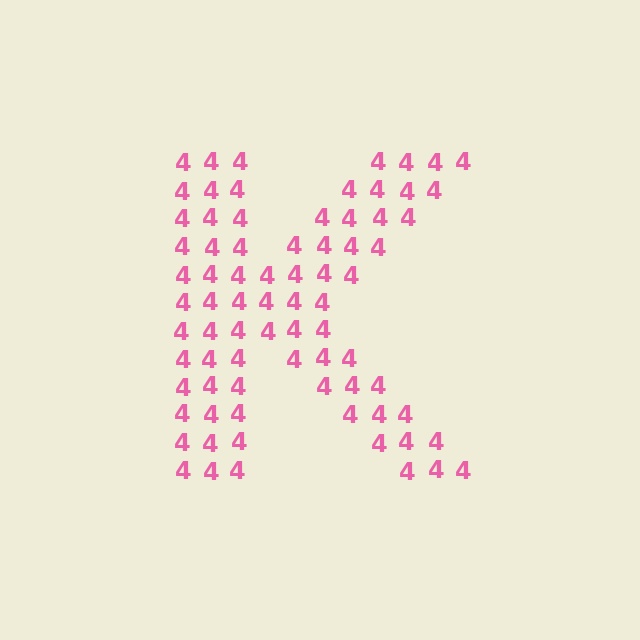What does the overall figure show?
The overall figure shows the letter K.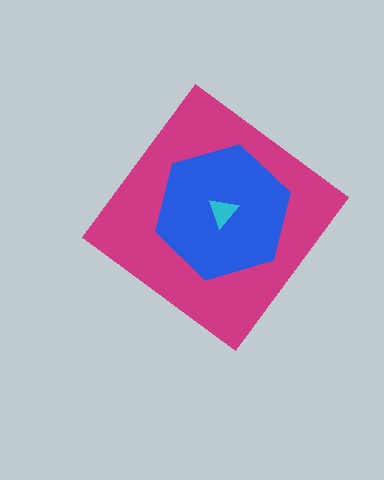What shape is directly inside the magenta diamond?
The blue hexagon.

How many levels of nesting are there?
3.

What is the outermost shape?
The magenta diamond.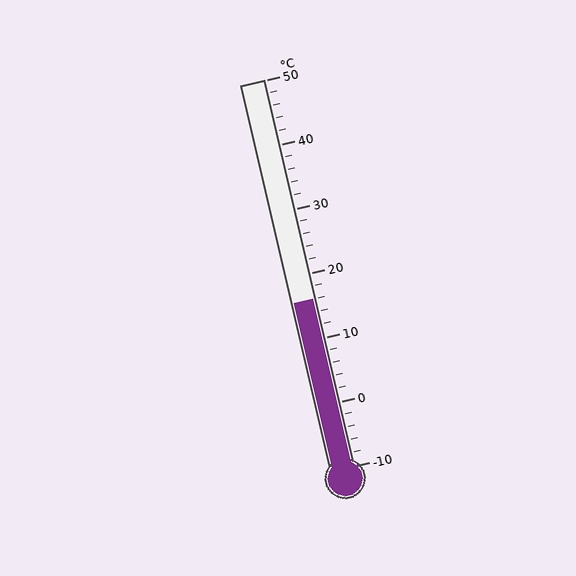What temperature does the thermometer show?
The thermometer shows approximately 16°C.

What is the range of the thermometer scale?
The thermometer scale ranges from -10°C to 50°C.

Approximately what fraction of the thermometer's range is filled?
The thermometer is filled to approximately 45% of its range.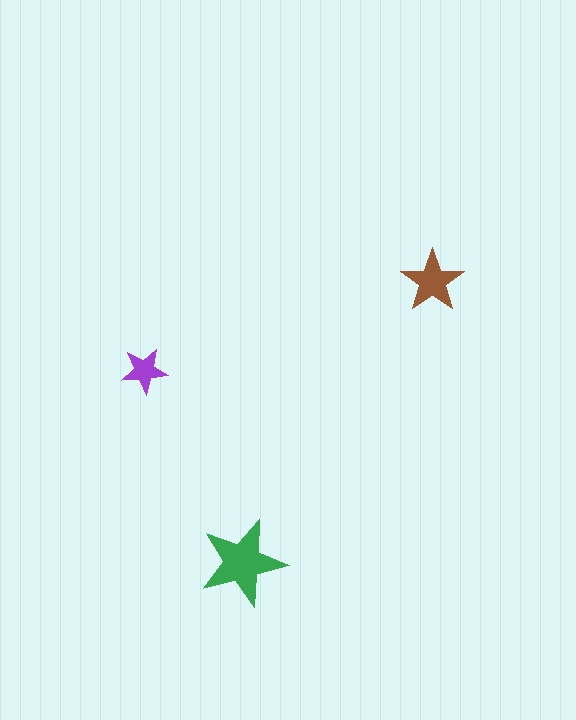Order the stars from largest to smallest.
the green one, the brown one, the purple one.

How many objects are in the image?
There are 3 objects in the image.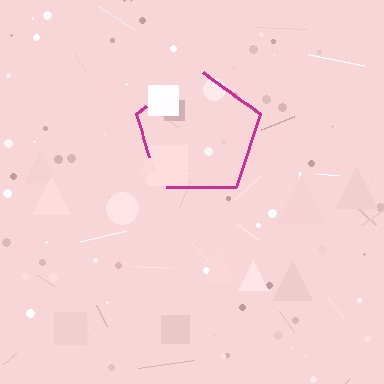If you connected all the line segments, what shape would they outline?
They would outline a pentagon.